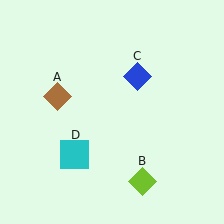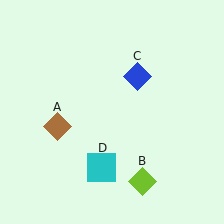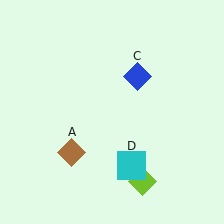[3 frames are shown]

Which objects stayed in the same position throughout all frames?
Lime diamond (object B) and blue diamond (object C) remained stationary.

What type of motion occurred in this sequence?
The brown diamond (object A), cyan square (object D) rotated counterclockwise around the center of the scene.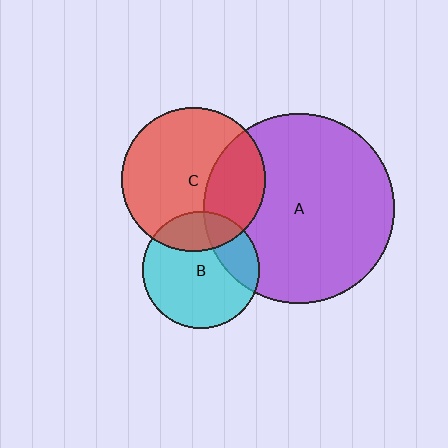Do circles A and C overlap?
Yes.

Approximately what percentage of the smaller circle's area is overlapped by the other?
Approximately 30%.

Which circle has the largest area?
Circle A (purple).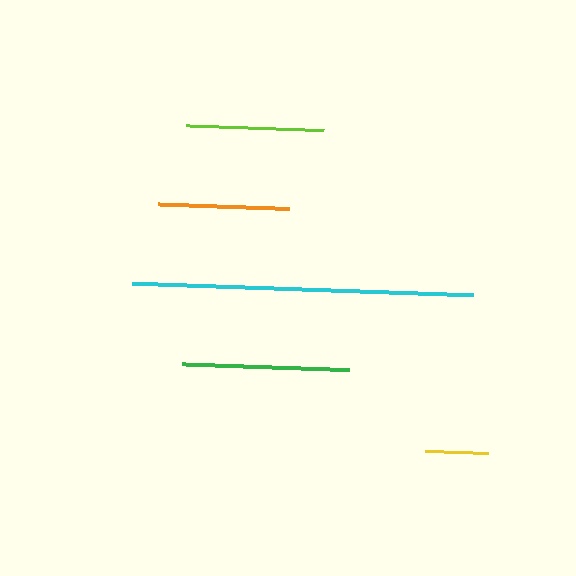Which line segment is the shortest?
The yellow line is the shortest at approximately 63 pixels.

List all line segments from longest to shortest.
From longest to shortest: cyan, green, lime, orange, yellow.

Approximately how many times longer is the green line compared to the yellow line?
The green line is approximately 2.6 times the length of the yellow line.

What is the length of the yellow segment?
The yellow segment is approximately 63 pixels long.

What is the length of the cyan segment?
The cyan segment is approximately 340 pixels long.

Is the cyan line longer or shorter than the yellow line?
The cyan line is longer than the yellow line.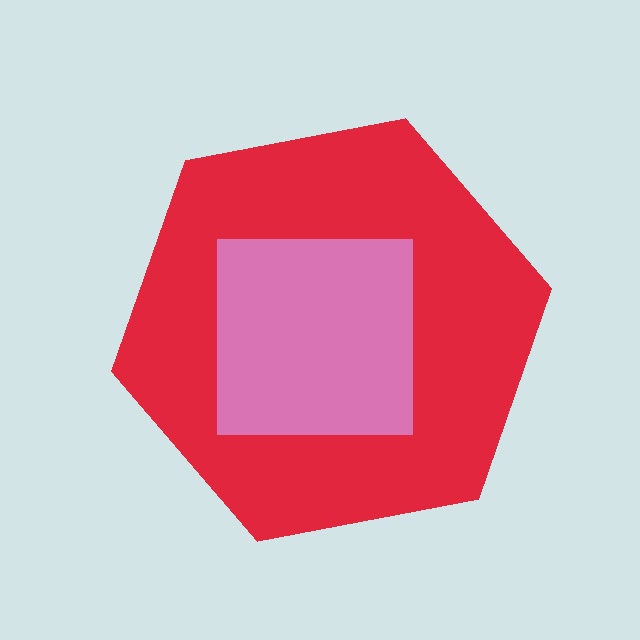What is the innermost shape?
The pink square.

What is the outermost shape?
The red hexagon.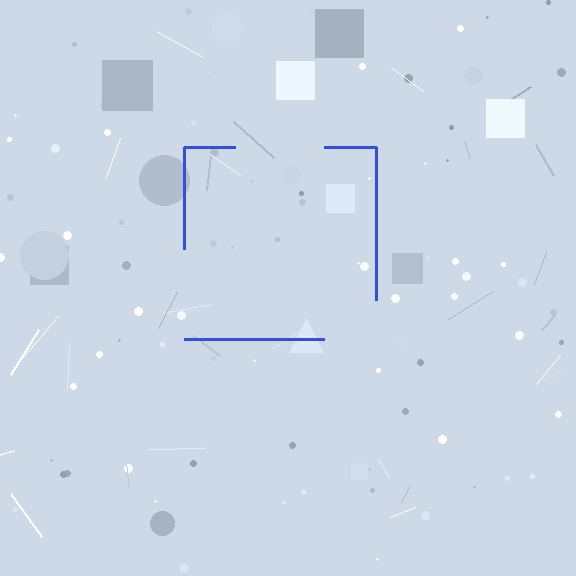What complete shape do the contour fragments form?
The contour fragments form a square.